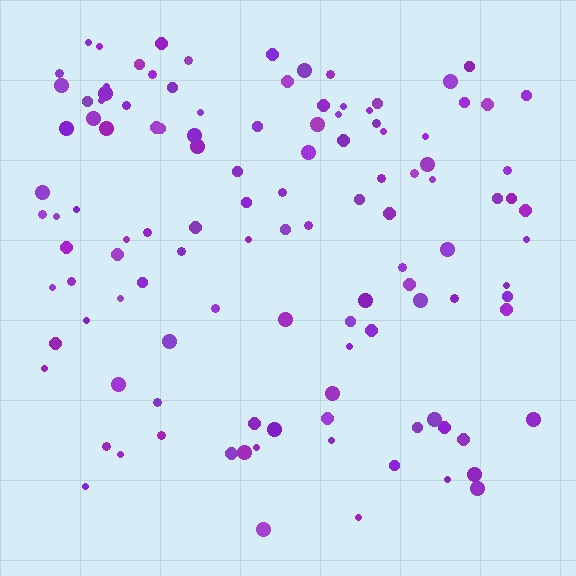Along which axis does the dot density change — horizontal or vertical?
Vertical.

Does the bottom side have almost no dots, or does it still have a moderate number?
Still a moderate number, just noticeably fewer than the top.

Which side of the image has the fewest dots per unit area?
The bottom.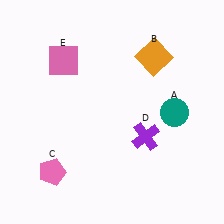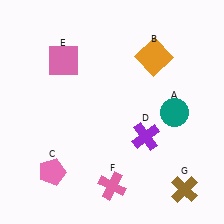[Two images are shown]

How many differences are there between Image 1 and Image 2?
There are 2 differences between the two images.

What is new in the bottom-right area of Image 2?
A brown cross (G) was added in the bottom-right area of Image 2.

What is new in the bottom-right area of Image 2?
A pink cross (F) was added in the bottom-right area of Image 2.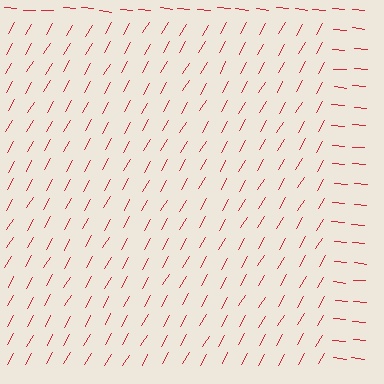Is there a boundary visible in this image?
Yes, there is a texture boundary formed by a change in line orientation.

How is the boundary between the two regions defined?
The boundary is defined purely by a change in line orientation (approximately 65 degrees difference). All lines are the same color and thickness.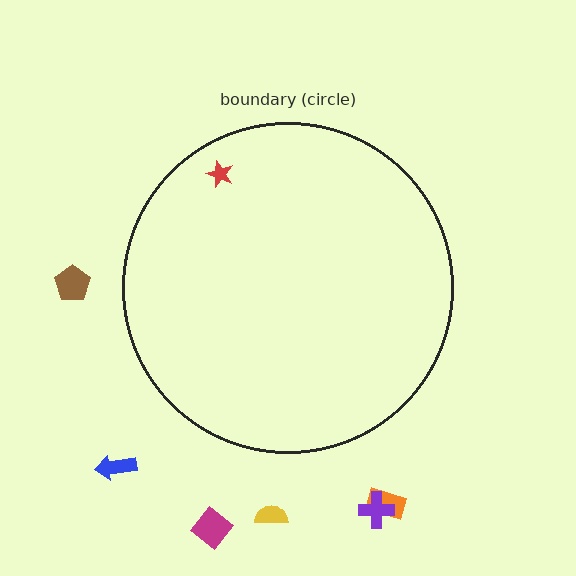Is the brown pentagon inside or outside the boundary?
Outside.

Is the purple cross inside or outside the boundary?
Outside.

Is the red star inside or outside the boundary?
Inside.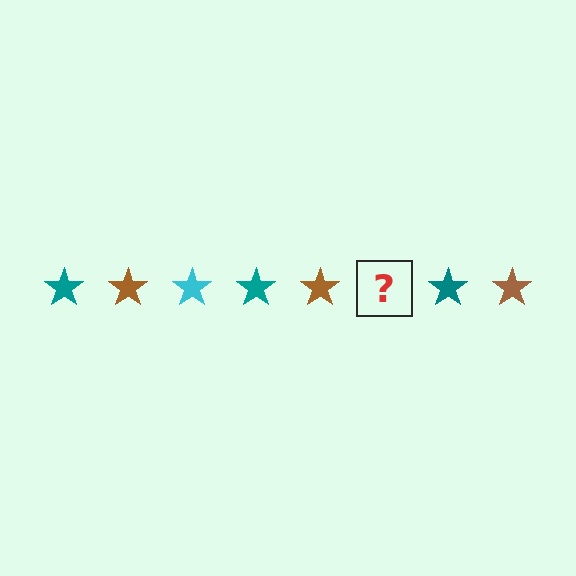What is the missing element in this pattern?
The missing element is a cyan star.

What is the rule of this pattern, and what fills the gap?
The rule is that the pattern cycles through teal, brown, cyan stars. The gap should be filled with a cyan star.